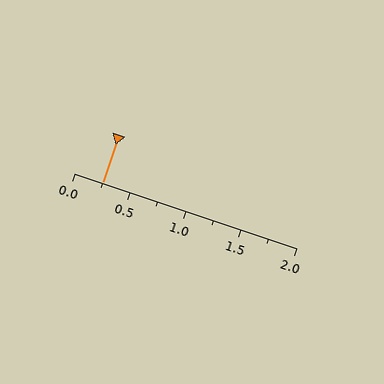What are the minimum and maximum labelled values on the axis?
The axis runs from 0.0 to 2.0.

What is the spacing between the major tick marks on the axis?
The major ticks are spaced 0.5 apart.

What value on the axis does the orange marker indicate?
The marker indicates approximately 0.25.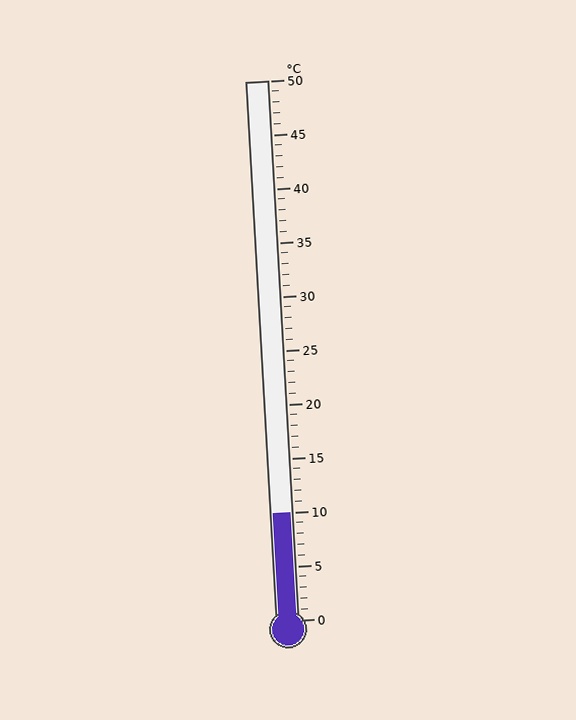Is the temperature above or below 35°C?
The temperature is below 35°C.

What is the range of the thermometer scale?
The thermometer scale ranges from 0°C to 50°C.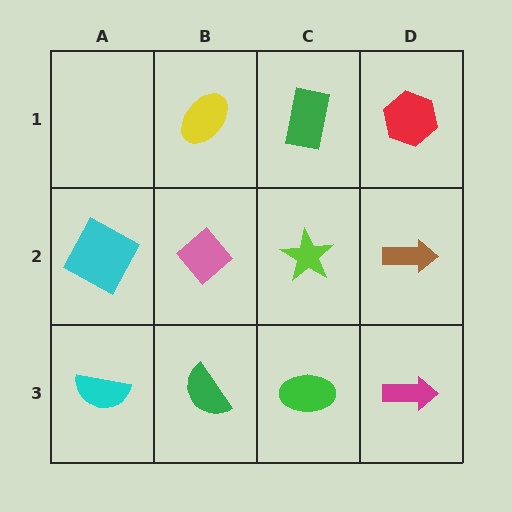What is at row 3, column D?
A magenta arrow.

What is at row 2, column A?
A cyan square.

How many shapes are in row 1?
3 shapes.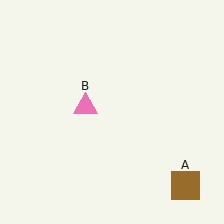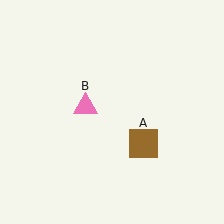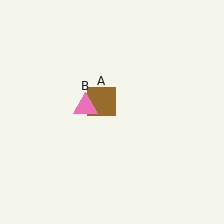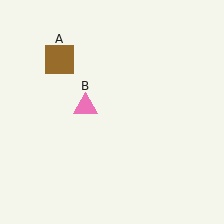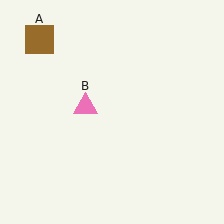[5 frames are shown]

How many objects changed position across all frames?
1 object changed position: brown square (object A).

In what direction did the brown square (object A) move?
The brown square (object A) moved up and to the left.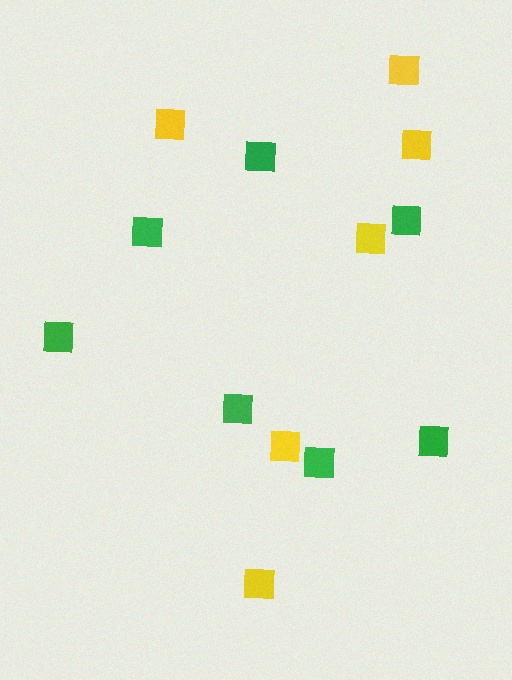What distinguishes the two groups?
There are 2 groups: one group of yellow squares (6) and one group of green squares (7).